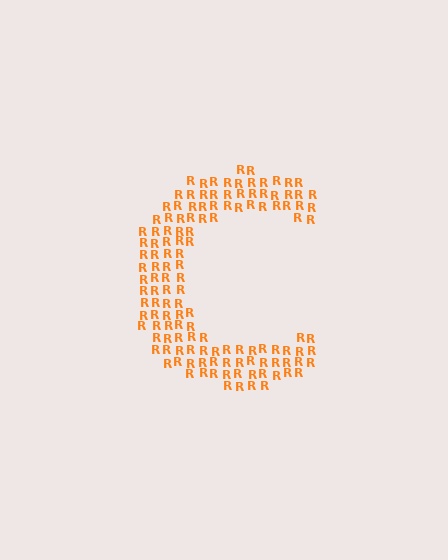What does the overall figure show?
The overall figure shows the letter C.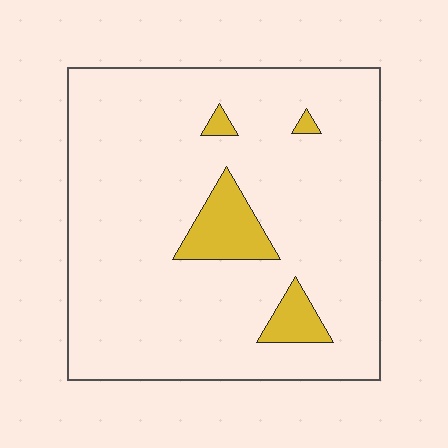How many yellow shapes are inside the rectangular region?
4.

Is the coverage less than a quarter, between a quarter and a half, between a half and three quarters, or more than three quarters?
Less than a quarter.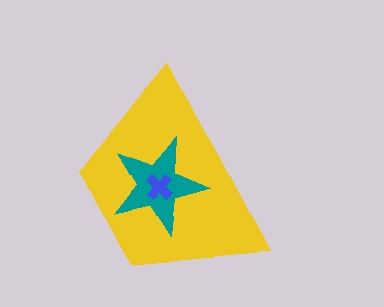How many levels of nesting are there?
3.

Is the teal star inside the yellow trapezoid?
Yes.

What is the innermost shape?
The blue cross.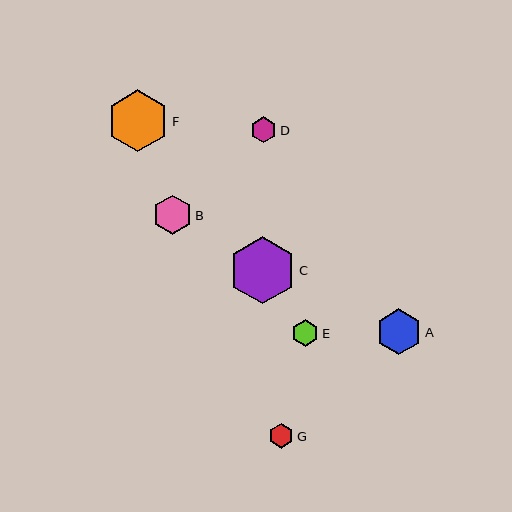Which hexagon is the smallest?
Hexagon G is the smallest with a size of approximately 25 pixels.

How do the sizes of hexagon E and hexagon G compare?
Hexagon E and hexagon G are approximately the same size.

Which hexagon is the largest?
Hexagon C is the largest with a size of approximately 67 pixels.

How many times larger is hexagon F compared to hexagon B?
Hexagon F is approximately 1.6 times the size of hexagon B.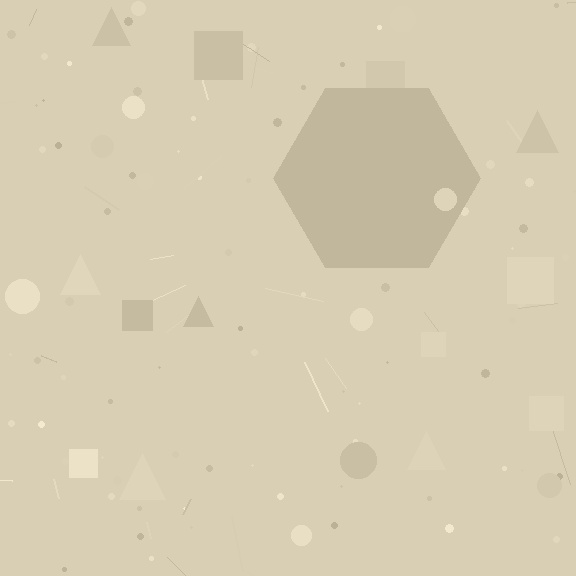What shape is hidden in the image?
A hexagon is hidden in the image.